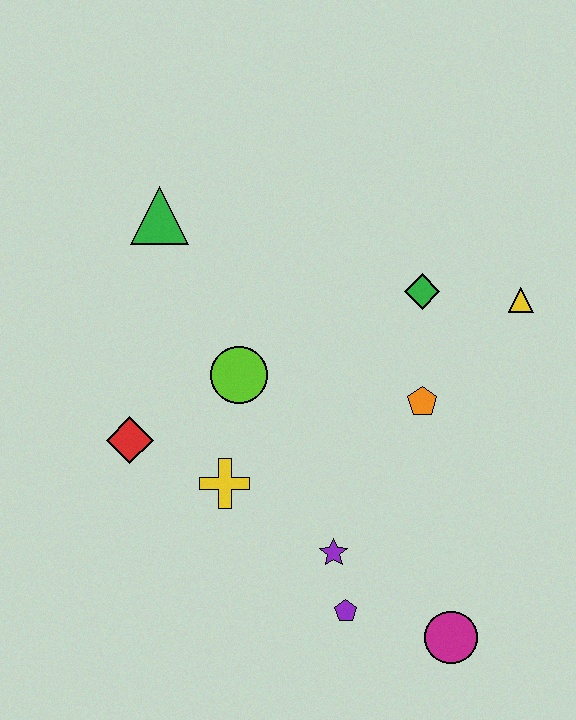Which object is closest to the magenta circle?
The purple pentagon is closest to the magenta circle.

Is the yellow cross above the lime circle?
No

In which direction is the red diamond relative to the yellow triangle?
The red diamond is to the left of the yellow triangle.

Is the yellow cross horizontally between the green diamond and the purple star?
No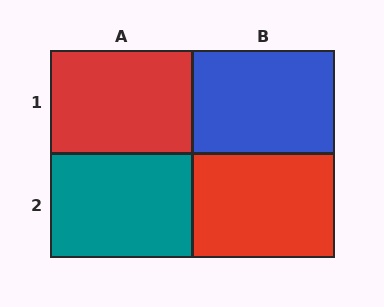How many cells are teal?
1 cell is teal.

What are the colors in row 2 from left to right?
Teal, red.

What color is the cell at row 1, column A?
Red.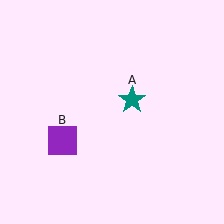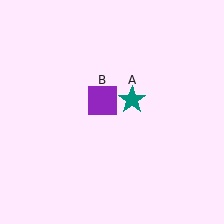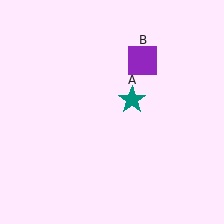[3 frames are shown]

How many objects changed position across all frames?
1 object changed position: purple square (object B).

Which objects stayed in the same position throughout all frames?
Teal star (object A) remained stationary.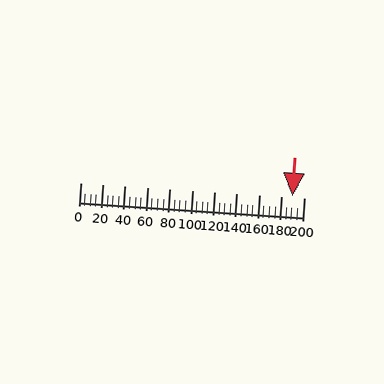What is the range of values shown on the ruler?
The ruler shows values from 0 to 200.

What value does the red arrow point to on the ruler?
The red arrow points to approximately 190.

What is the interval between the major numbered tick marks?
The major tick marks are spaced 20 units apart.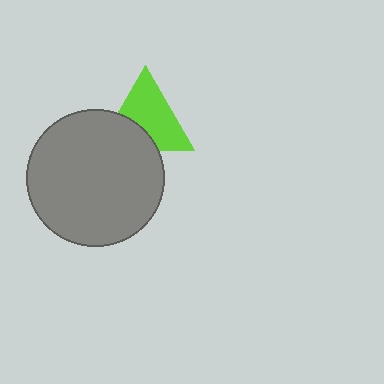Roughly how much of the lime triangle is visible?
Most of it is visible (roughly 66%).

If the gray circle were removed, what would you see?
You would see the complete lime triangle.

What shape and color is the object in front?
The object in front is a gray circle.